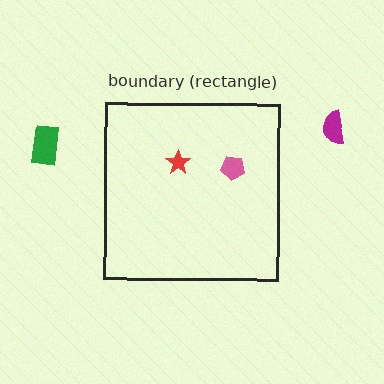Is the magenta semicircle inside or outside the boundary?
Outside.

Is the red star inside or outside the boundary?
Inside.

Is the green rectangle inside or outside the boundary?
Outside.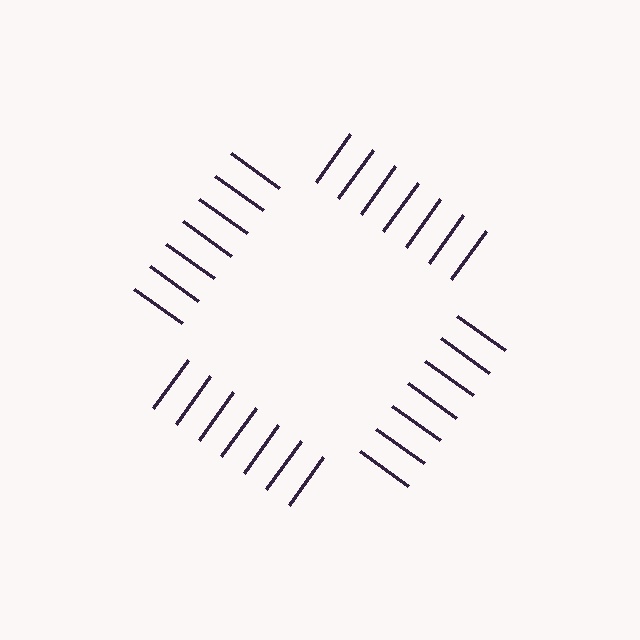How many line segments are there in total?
28 — 7 along each of the 4 edges.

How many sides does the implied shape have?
4 sides — the line-ends trace a square.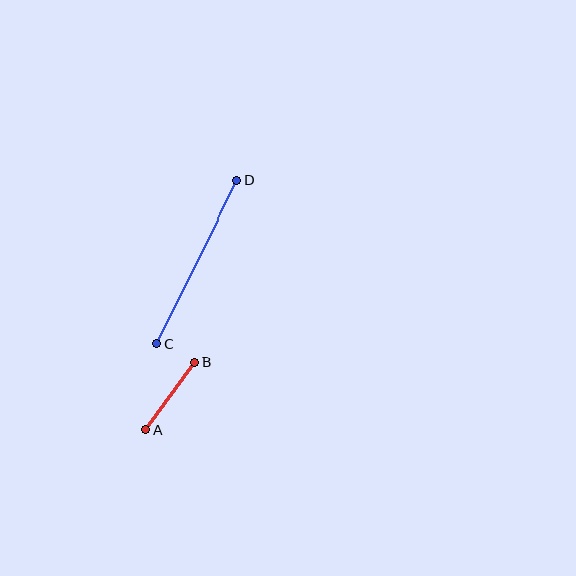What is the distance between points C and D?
The distance is approximately 182 pixels.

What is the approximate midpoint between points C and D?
The midpoint is at approximately (197, 262) pixels.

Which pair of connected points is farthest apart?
Points C and D are farthest apart.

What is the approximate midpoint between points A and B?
The midpoint is at approximately (170, 396) pixels.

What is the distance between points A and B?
The distance is approximately 83 pixels.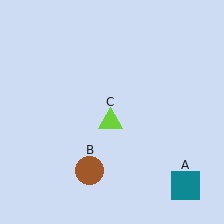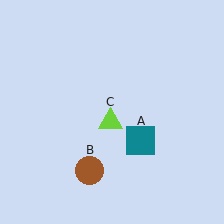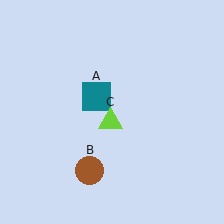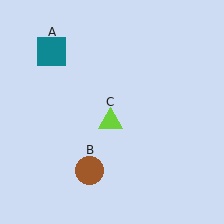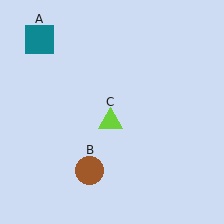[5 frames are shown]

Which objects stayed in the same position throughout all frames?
Brown circle (object B) and lime triangle (object C) remained stationary.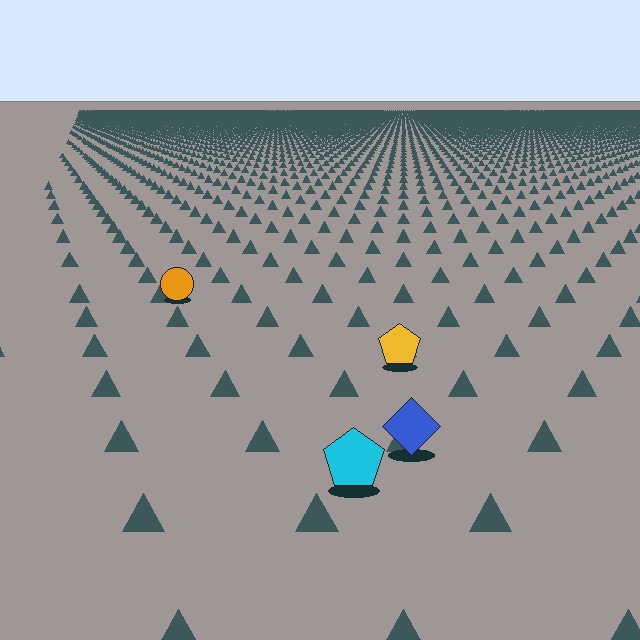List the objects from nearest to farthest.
From nearest to farthest: the cyan pentagon, the blue diamond, the yellow pentagon, the orange circle.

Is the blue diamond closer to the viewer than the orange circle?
Yes. The blue diamond is closer — you can tell from the texture gradient: the ground texture is coarser near it.